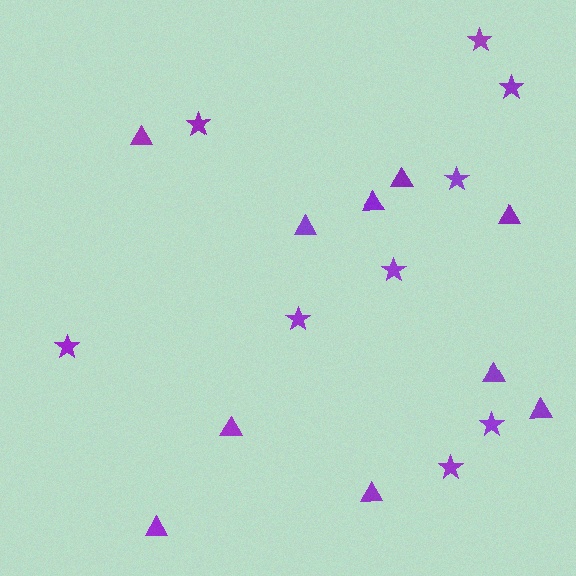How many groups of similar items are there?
There are 2 groups: one group of triangles (10) and one group of stars (9).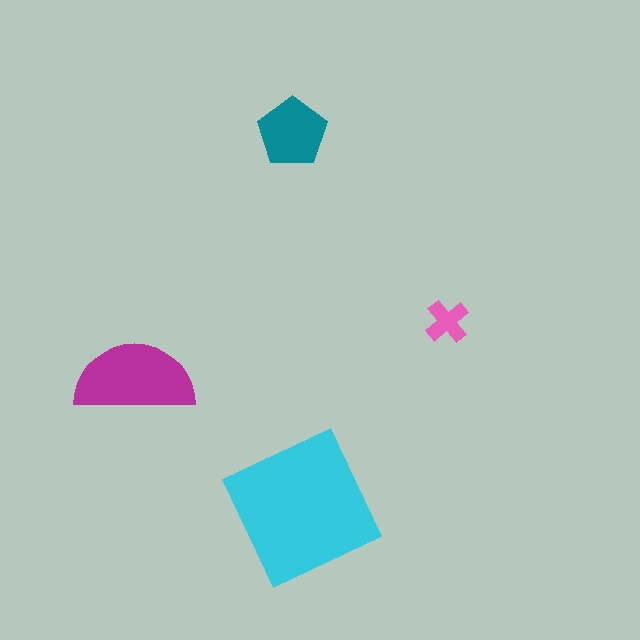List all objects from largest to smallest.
The cyan square, the magenta semicircle, the teal pentagon, the pink cross.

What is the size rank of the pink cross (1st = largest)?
4th.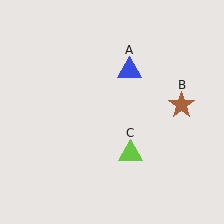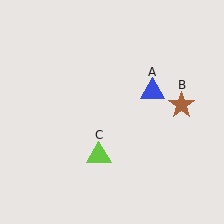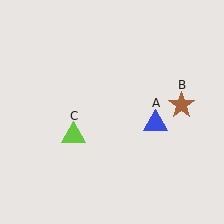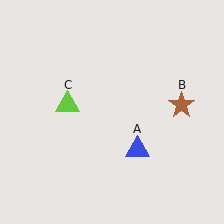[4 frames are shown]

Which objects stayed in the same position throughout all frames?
Brown star (object B) remained stationary.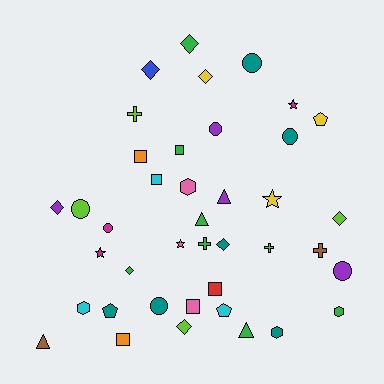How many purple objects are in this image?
There are 4 purple objects.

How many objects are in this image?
There are 40 objects.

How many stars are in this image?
There are 4 stars.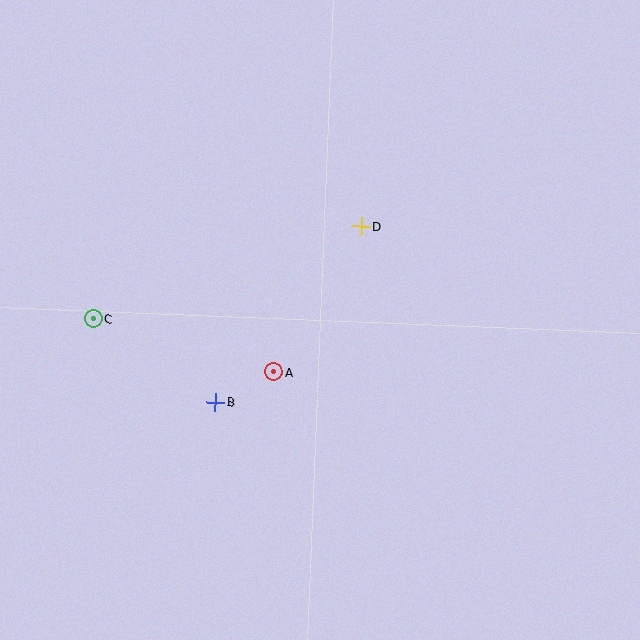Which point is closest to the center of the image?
Point A at (274, 372) is closest to the center.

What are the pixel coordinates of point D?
Point D is at (361, 226).